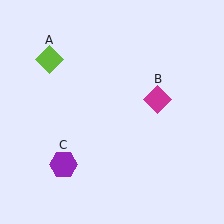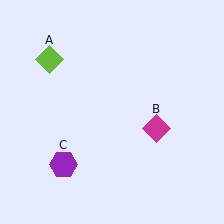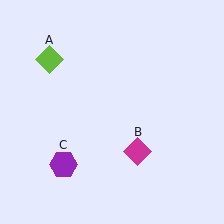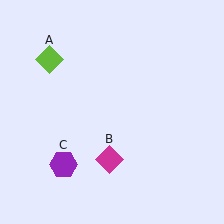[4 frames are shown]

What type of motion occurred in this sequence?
The magenta diamond (object B) rotated clockwise around the center of the scene.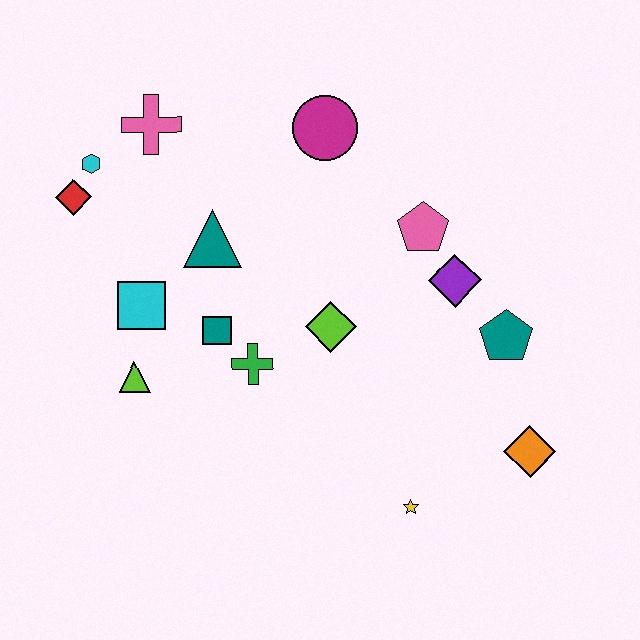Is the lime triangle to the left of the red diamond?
No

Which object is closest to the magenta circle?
The pink pentagon is closest to the magenta circle.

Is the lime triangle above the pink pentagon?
No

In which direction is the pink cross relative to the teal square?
The pink cross is above the teal square.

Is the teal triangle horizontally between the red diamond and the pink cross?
No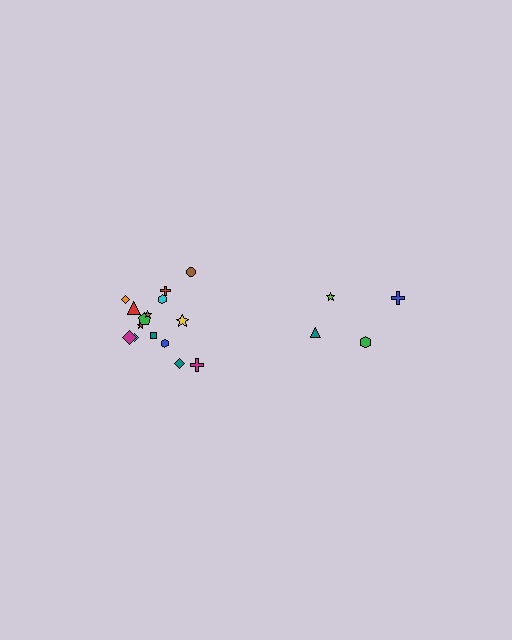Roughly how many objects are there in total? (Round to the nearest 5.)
Roughly 20 objects in total.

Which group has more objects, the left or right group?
The left group.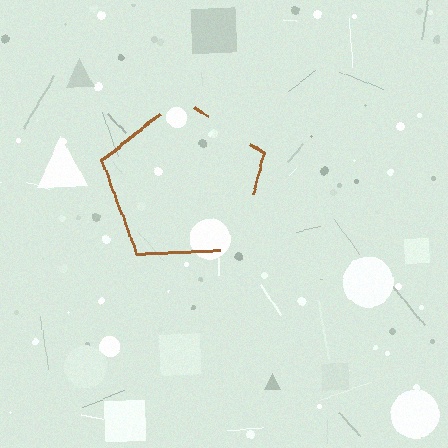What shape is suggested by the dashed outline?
The dashed outline suggests a pentagon.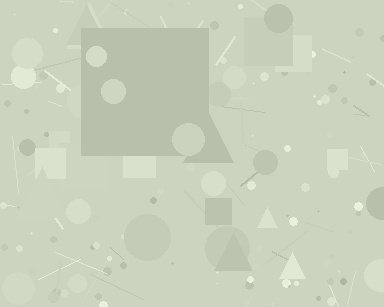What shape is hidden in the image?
A square is hidden in the image.